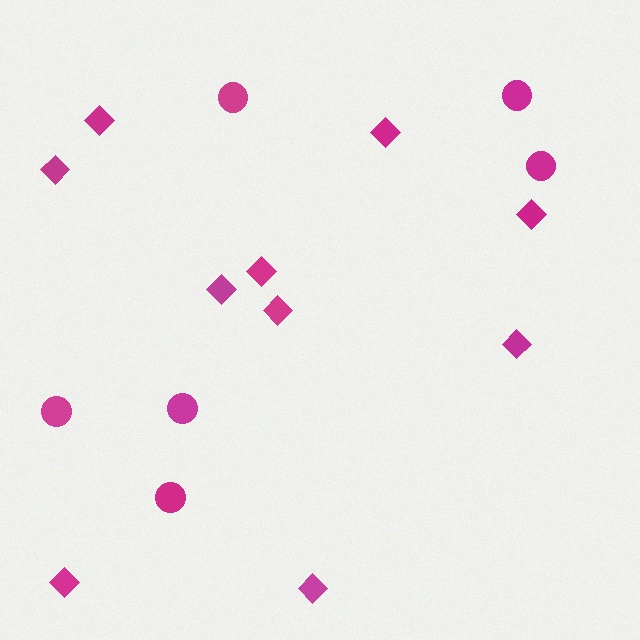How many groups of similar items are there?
There are 2 groups: one group of circles (6) and one group of diamonds (10).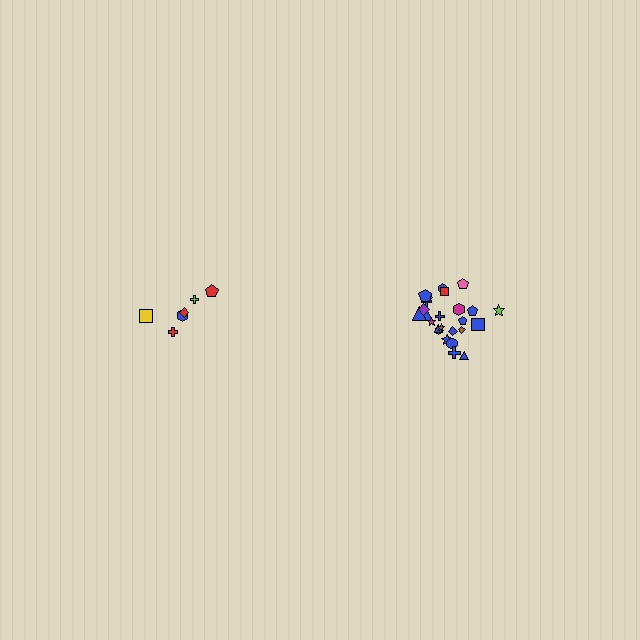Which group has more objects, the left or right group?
The right group.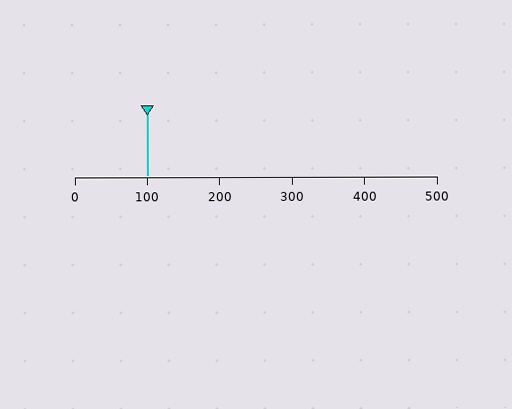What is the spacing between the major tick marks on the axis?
The major ticks are spaced 100 apart.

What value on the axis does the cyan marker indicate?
The marker indicates approximately 100.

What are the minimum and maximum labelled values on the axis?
The axis runs from 0 to 500.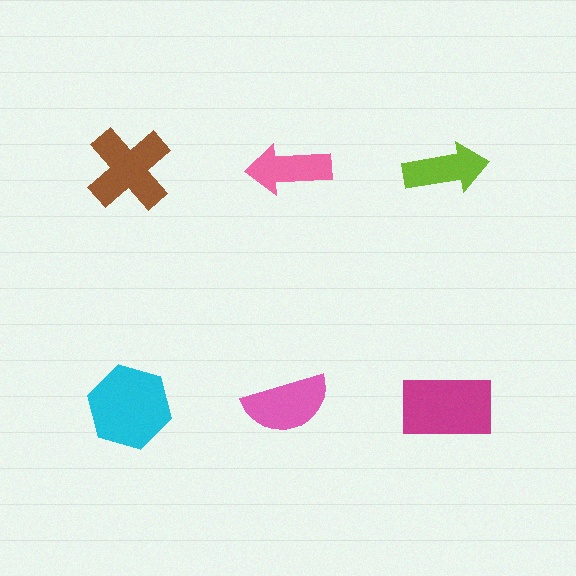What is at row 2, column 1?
A cyan hexagon.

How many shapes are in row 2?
3 shapes.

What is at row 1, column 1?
A brown cross.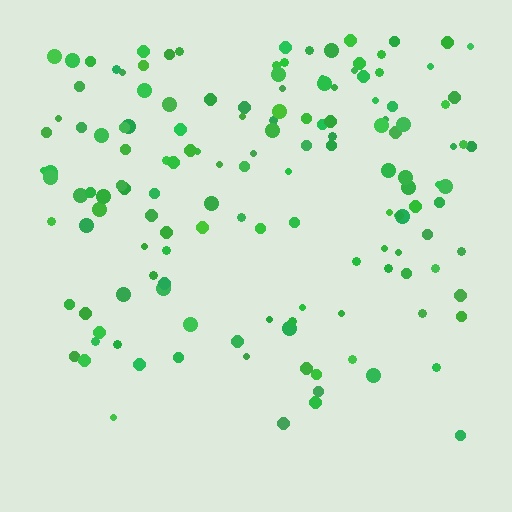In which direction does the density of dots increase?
From bottom to top, with the top side densest.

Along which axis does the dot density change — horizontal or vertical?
Vertical.